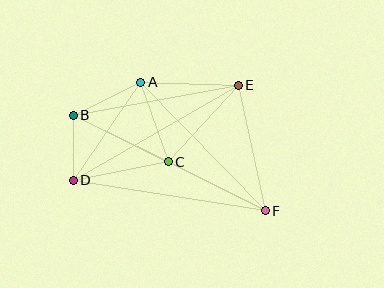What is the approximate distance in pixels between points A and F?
The distance between A and F is approximately 179 pixels.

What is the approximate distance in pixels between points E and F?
The distance between E and F is approximately 128 pixels.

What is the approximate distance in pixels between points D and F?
The distance between D and F is approximately 195 pixels.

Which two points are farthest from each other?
Points B and F are farthest from each other.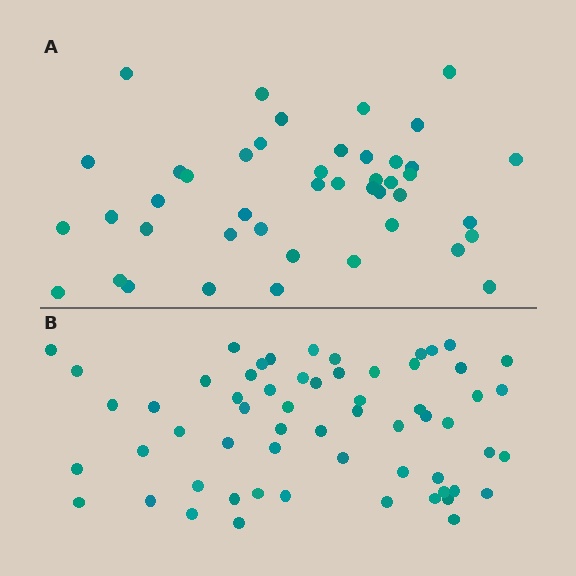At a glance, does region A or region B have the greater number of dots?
Region B (the bottom region) has more dots.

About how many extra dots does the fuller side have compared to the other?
Region B has approximately 15 more dots than region A.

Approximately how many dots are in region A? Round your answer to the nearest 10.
About 40 dots. (The exact count is 44, which rounds to 40.)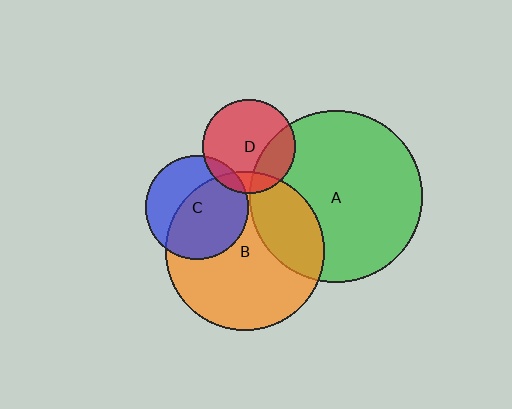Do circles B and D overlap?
Yes.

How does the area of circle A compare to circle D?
Approximately 3.4 times.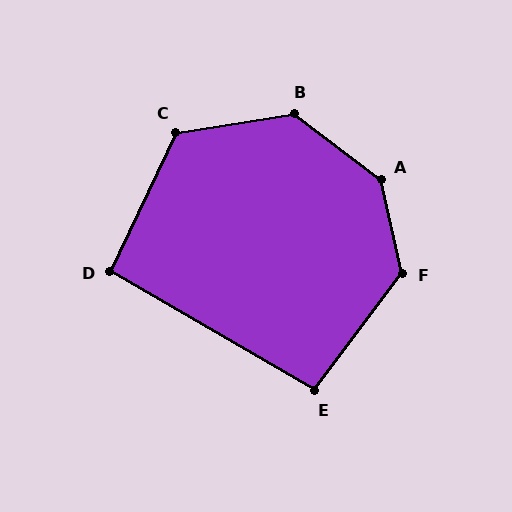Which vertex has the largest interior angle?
A, at approximately 139 degrees.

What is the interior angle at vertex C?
Approximately 124 degrees (obtuse).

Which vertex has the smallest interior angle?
D, at approximately 95 degrees.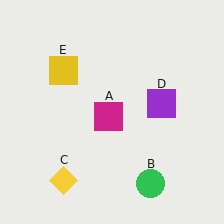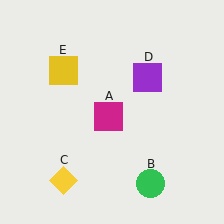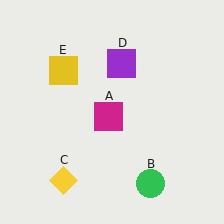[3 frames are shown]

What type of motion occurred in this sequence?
The purple square (object D) rotated counterclockwise around the center of the scene.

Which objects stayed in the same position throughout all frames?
Magenta square (object A) and green circle (object B) and yellow diamond (object C) and yellow square (object E) remained stationary.